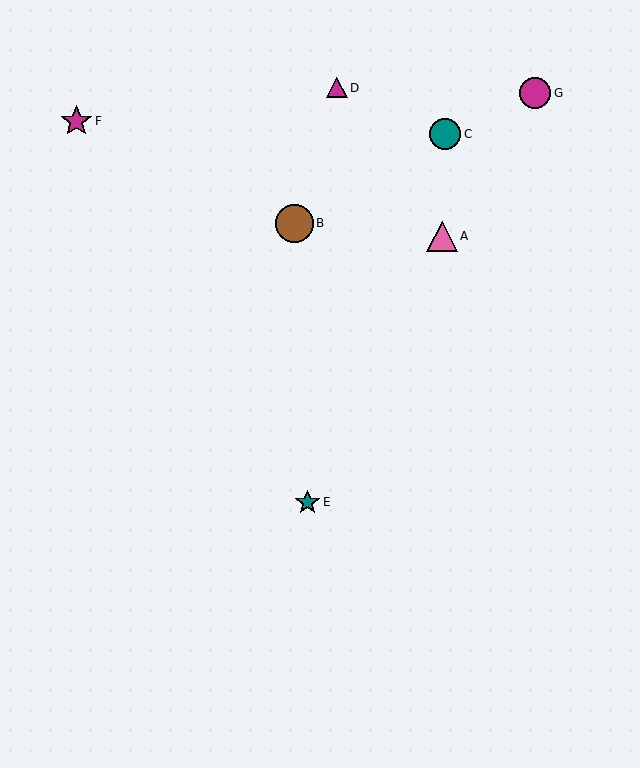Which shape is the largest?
The brown circle (labeled B) is the largest.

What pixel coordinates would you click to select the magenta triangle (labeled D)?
Click at (337, 88) to select the magenta triangle D.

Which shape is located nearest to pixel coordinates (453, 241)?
The pink triangle (labeled A) at (442, 236) is nearest to that location.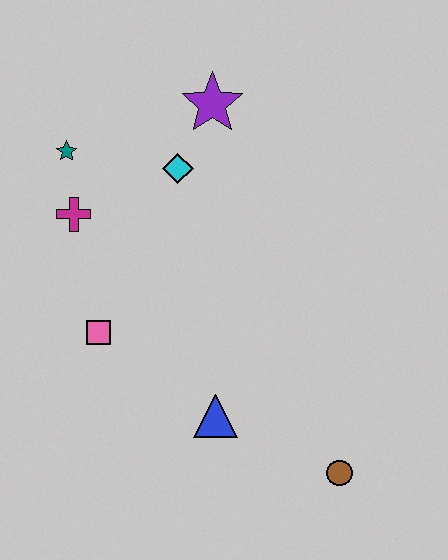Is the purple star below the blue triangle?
No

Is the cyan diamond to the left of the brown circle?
Yes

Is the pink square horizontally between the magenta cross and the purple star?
Yes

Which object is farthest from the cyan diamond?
The brown circle is farthest from the cyan diamond.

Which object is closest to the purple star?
The cyan diamond is closest to the purple star.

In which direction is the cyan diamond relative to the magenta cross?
The cyan diamond is to the right of the magenta cross.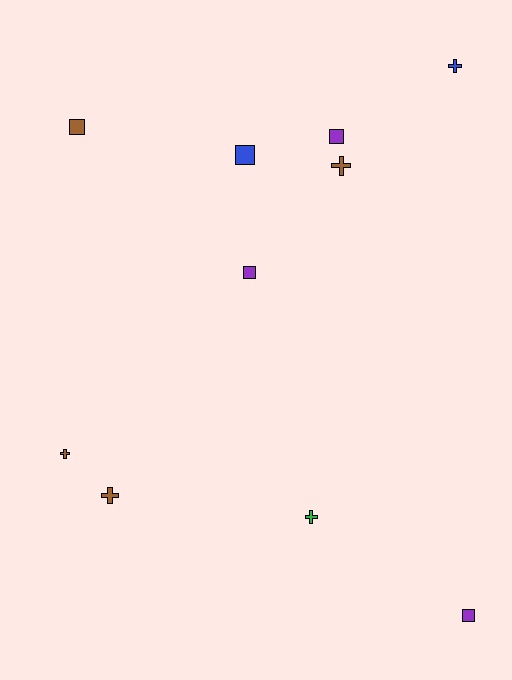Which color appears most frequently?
Brown, with 4 objects.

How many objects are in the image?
There are 10 objects.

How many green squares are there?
There are no green squares.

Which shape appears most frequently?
Cross, with 5 objects.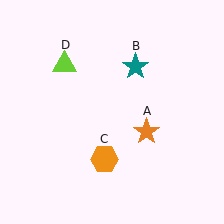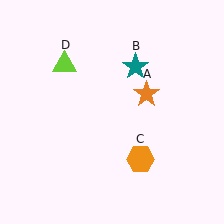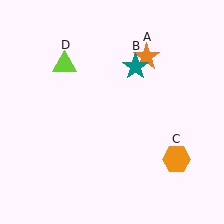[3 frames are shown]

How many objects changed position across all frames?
2 objects changed position: orange star (object A), orange hexagon (object C).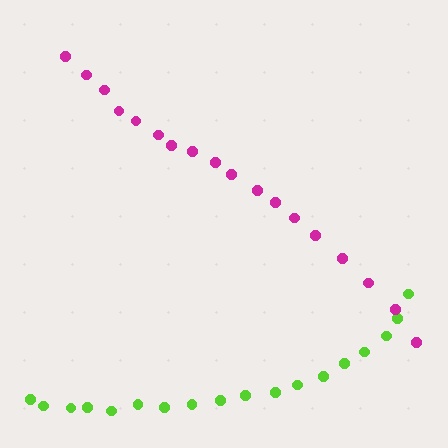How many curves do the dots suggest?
There are 2 distinct paths.